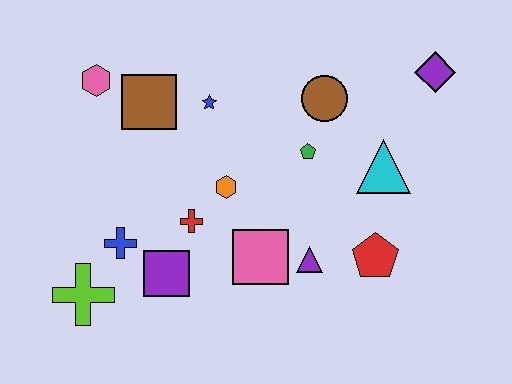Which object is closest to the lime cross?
The blue cross is closest to the lime cross.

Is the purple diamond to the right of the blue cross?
Yes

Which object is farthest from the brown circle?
The lime cross is farthest from the brown circle.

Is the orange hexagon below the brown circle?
Yes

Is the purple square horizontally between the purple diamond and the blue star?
No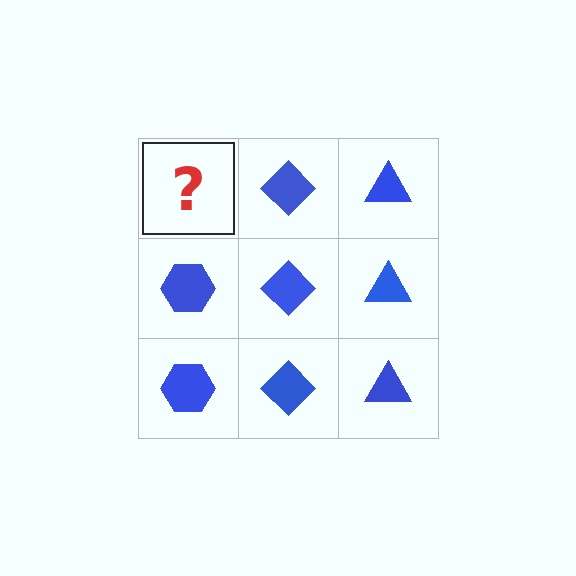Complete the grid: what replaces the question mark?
The question mark should be replaced with a blue hexagon.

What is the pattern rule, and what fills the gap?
The rule is that each column has a consistent shape. The gap should be filled with a blue hexagon.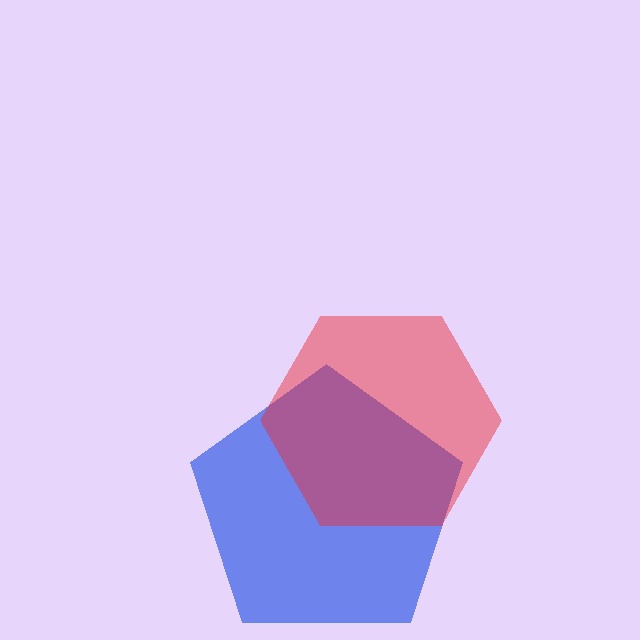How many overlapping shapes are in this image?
There are 2 overlapping shapes in the image.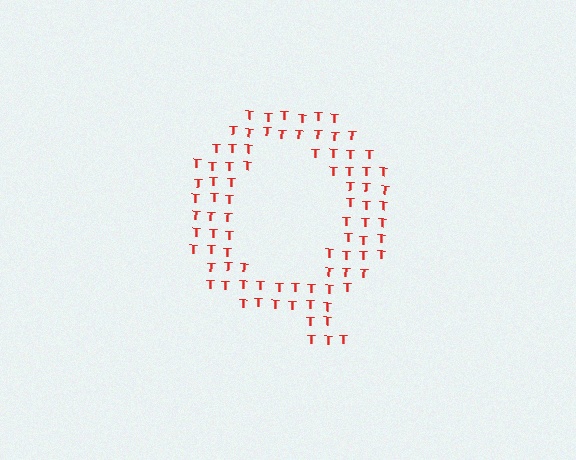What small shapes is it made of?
It is made of small letter T's.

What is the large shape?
The large shape is the letter Q.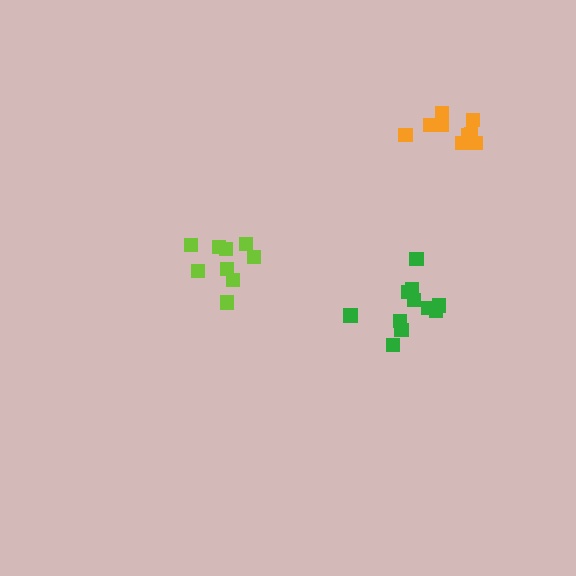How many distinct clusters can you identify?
There are 3 distinct clusters.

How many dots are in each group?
Group 1: 9 dots, Group 2: 9 dots, Group 3: 11 dots (29 total).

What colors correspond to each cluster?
The clusters are colored: lime, orange, green.